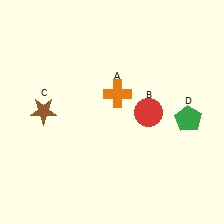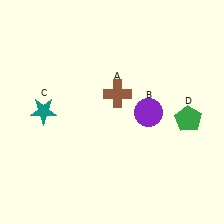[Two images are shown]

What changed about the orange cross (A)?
In Image 1, A is orange. In Image 2, it changed to brown.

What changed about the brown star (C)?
In Image 1, C is brown. In Image 2, it changed to teal.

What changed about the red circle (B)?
In Image 1, B is red. In Image 2, it changed to purple.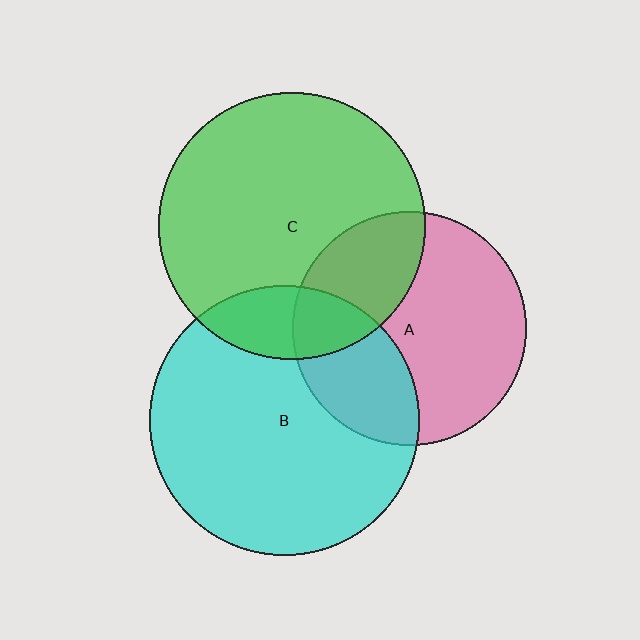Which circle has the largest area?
Circle B (cyan).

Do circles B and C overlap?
Yes.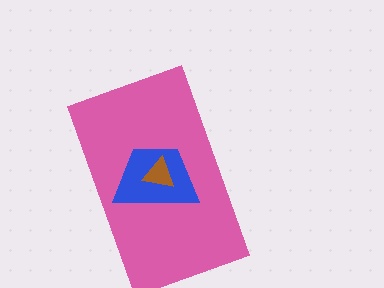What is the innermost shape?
The brown triangle.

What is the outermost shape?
The pink rectangle.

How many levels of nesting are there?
3.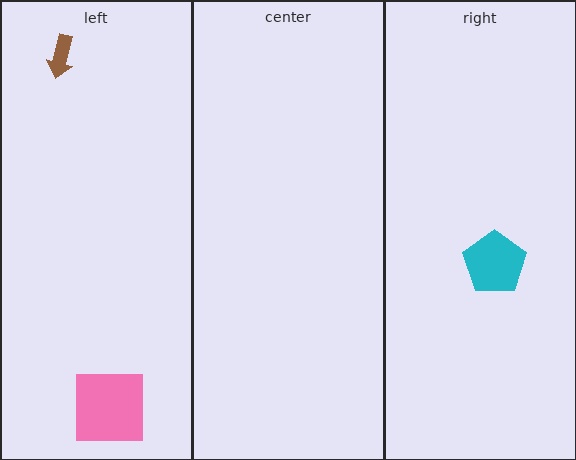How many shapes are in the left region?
2.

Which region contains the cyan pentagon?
The right region.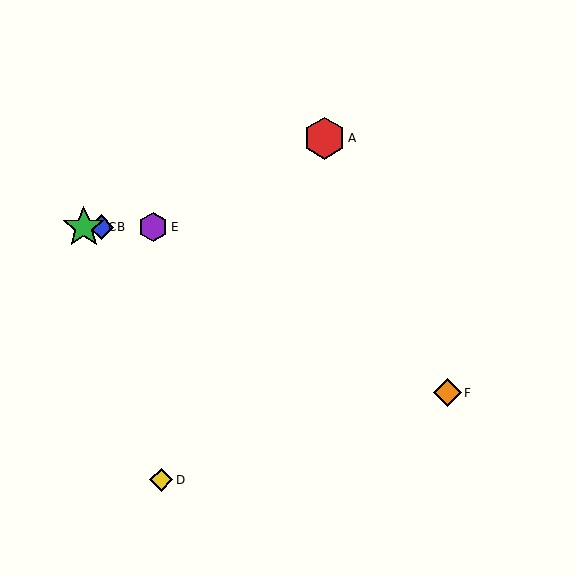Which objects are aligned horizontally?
Objects B, C, E are aligned horizontally.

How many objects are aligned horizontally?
3 objects (B, C, E) are aligned horizontally.